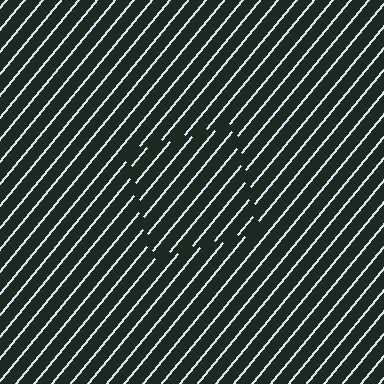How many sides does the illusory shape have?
4 sides — the line-ends trace a square.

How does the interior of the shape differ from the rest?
The interior of the shape contains the same grating, shifted by half a period — the contour is defined by the phase discontinuity where line-ends from the inner and outer gratings abut.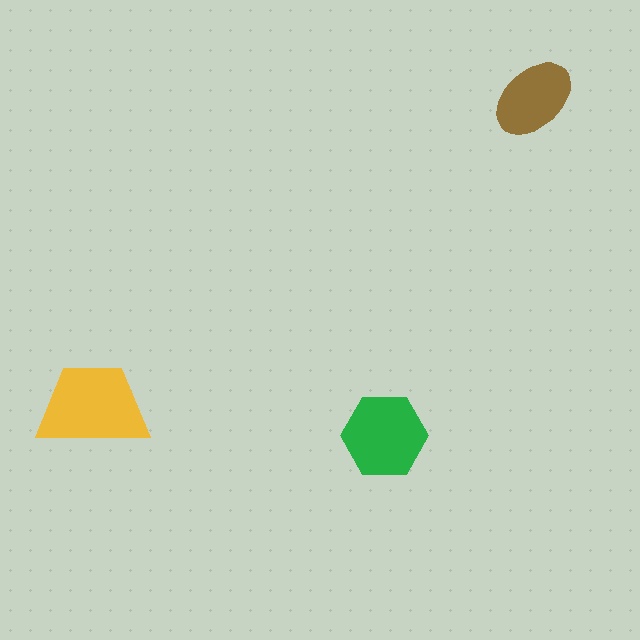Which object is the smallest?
The brown ellipse.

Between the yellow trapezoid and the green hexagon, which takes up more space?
The yellow trapezoid.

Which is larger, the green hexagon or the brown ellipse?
The green hexagon.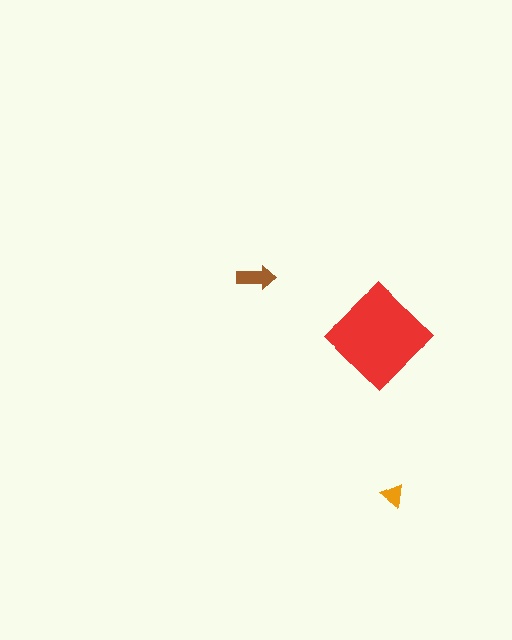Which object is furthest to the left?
The brown arrow is leftmost.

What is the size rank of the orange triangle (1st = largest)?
3rd.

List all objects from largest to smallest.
The red diamond, the brown arrow, the orange triangle.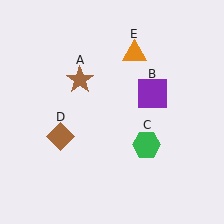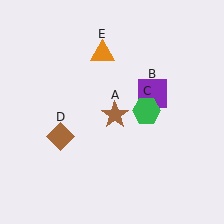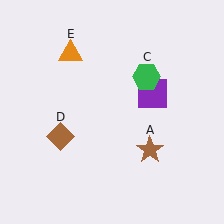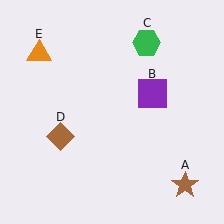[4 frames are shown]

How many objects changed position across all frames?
3 objects changed position: brown star (object A), green hexagon (object C), orange triangle (object E).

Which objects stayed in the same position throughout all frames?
Purple square (object B) and brown diamond (object D) remained stationary.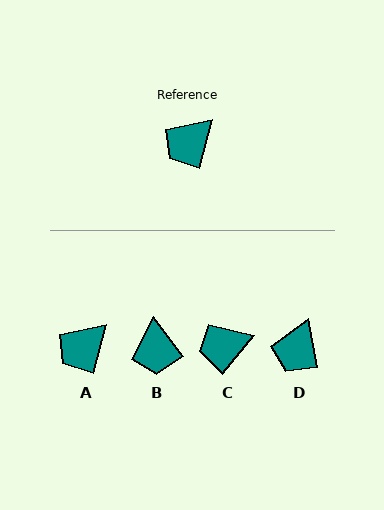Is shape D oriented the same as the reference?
No, it is off by about 25 degrees.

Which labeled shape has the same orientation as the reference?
A.